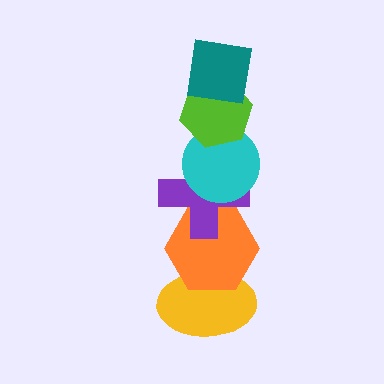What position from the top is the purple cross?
The purple cross is 4th from the top.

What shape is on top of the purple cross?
The cyan circle is on top of the purple cross.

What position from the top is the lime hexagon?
The lime hexagon is 2nd from the top.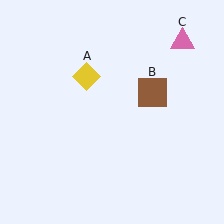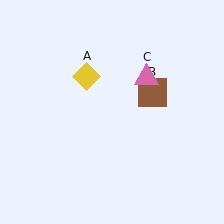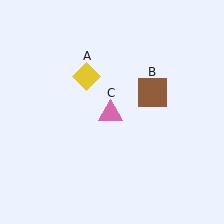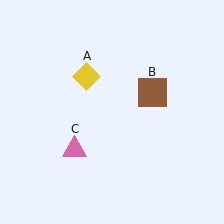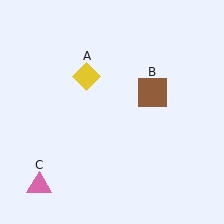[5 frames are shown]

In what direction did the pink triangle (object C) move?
The pink triangle (object C) moved down and to the left.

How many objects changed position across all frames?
1 object changed position: pink triangle (object C).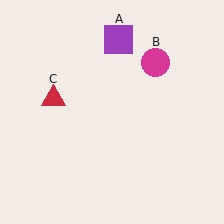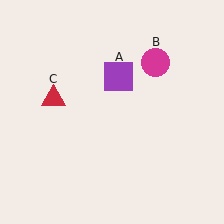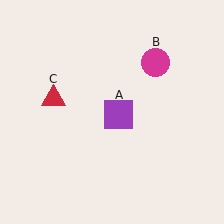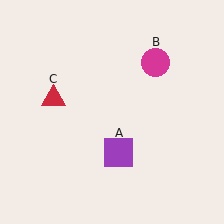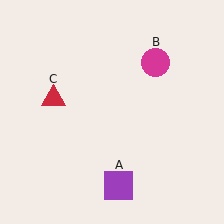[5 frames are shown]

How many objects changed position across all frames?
1 object changed position: purple square (object A).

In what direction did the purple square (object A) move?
The purple square (object A) moved down.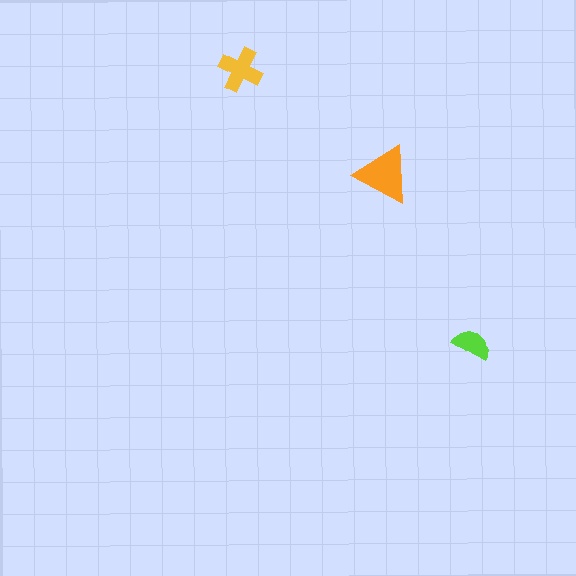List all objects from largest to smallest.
The orange triangle, the yellow cross, the lime semicircle.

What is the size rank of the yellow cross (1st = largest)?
2nd.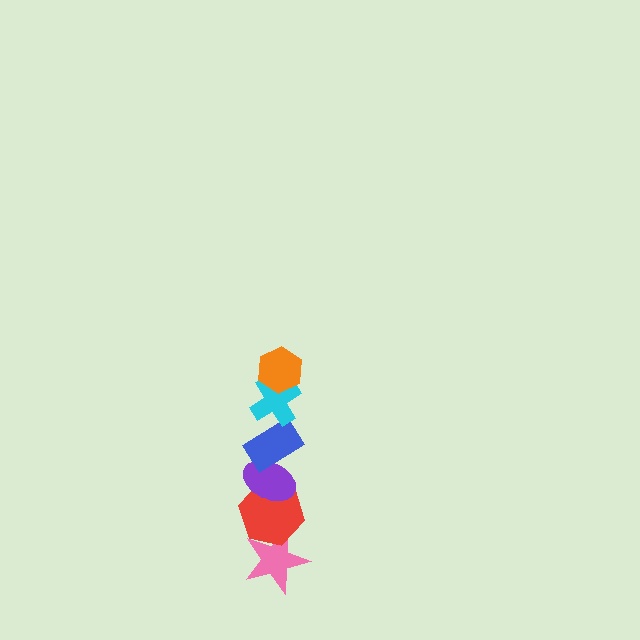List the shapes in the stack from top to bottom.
From top to bottom: the orange hexagon, the cyan cross, the blue rectangle, the purple ellipse, the red hexagon, the pink star.